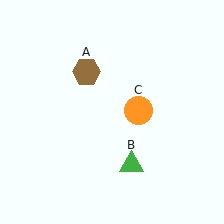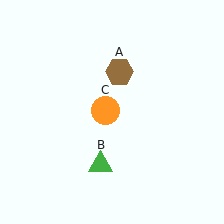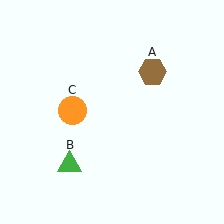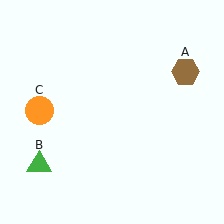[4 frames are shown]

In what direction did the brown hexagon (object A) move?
The brown hexagon (object A) moved right.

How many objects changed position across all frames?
3 objects changed position: brown hexagon (object A), green triangle (object B), orange circle (object C).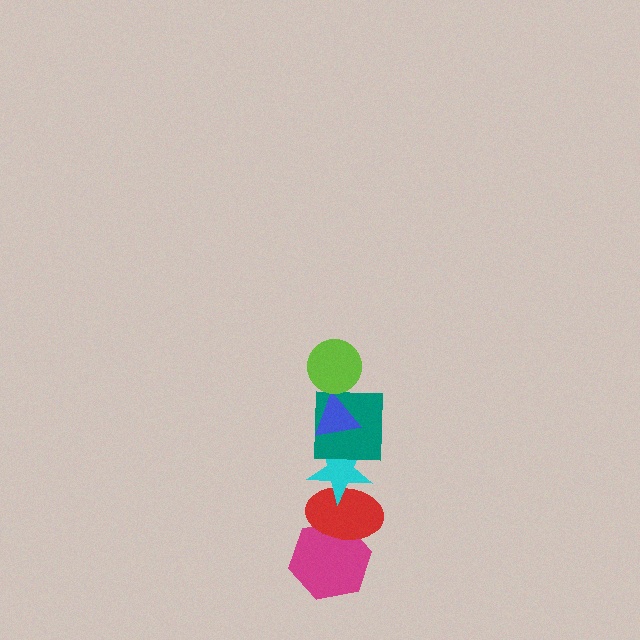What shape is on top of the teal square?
The blue triangle is on top of the teal square.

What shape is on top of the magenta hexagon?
The red ellipse is on top of the magenta hexagon.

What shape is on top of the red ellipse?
The cyan star is on top of the red ellipse.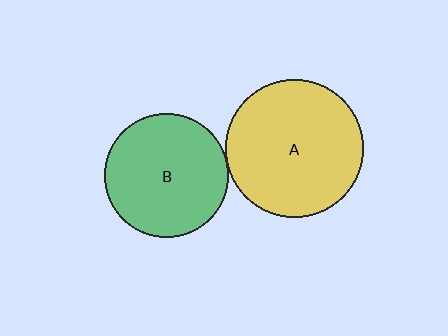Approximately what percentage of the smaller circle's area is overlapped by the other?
Approximately 5%.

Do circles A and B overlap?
Yes.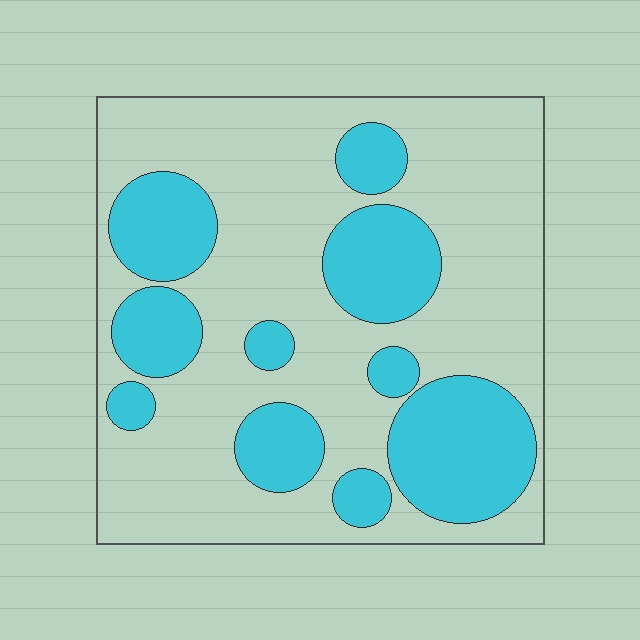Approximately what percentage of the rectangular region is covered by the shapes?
Approximately 30%.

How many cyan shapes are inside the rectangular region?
10.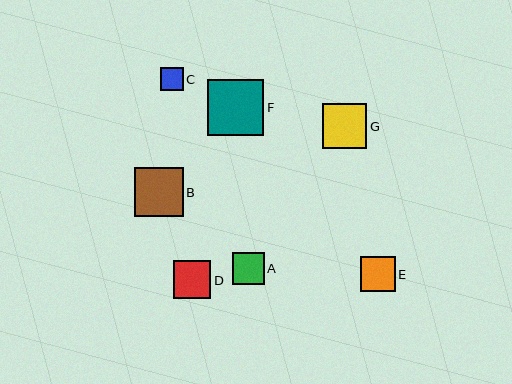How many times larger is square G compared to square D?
Square G is approximately 1.2 times the size of square D.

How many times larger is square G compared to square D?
Square G is approximately 1.2 times the size of square D.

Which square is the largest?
Square F is the largest with a size of approximately 56 pixels.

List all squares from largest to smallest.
From largest to smallest: F, B, G, D, E, A, C.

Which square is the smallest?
Square C is the smallest with a size of approximately 23 pixels.